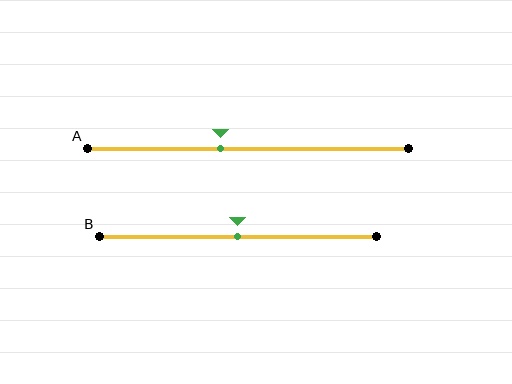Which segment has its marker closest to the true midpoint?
Segment B has its marker closest to the true midpoint.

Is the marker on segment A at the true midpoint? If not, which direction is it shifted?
No, the marker on segment A is shifted to the left by about 9% of the segment length.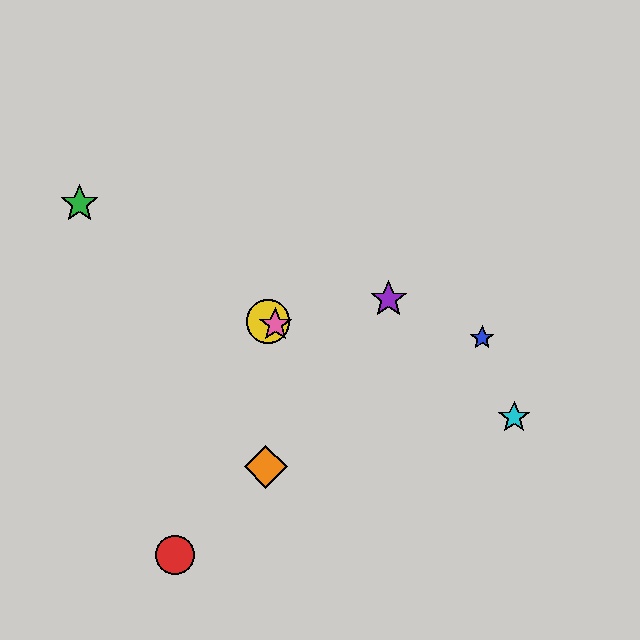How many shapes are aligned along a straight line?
3 shapes (the yellow circle, the cyan star, the pink star) are aligned along a straight line.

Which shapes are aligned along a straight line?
The yellow circle, the cyan star, the pink star are aligned along a straight line.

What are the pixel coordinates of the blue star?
The blue star is at (482, 338).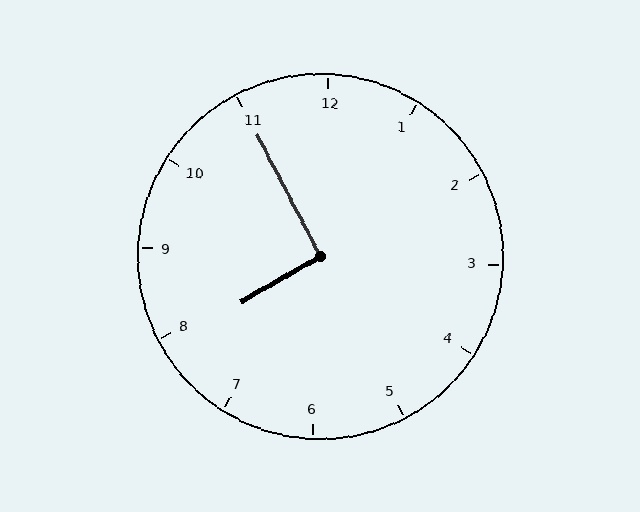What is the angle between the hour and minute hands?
Approximately 92 degrees.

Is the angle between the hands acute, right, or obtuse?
It is right.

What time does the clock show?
7:55.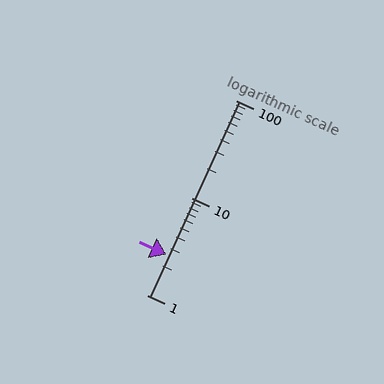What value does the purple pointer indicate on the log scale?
The pointer indicates approximately 2.6.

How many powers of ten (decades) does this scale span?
The scale spans 2 decades, from 1 to 100.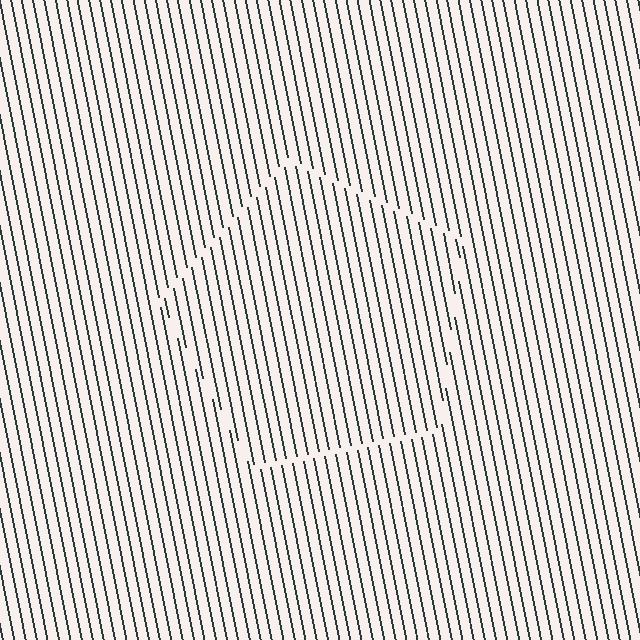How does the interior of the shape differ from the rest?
The interior of the shape contains the same grating, shifted by half a period — the contour is defined by the phase discontinuity where line-ends from the inner and outer gratings abut.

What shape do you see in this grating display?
An illusory pentagon. The interior of the shape contains the same grating, shifted by half a period — the contour is defined by the phase discontinuity where line-ends from the inner and outer gratings abut.